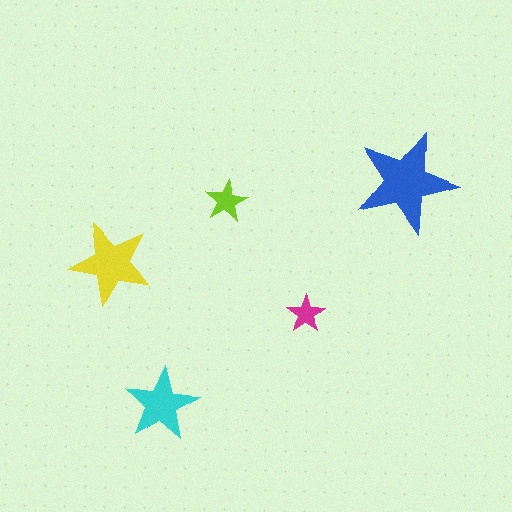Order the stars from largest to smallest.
the blue one, the yellow one, the cyan one, the lime one, the magenta one.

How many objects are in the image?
There are 5 objects in the image.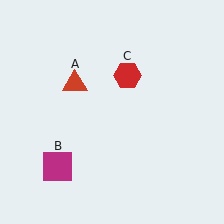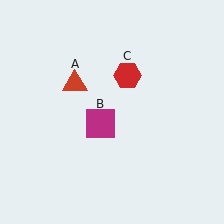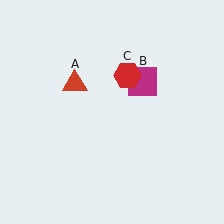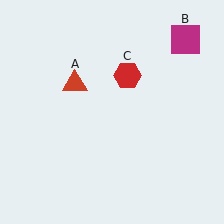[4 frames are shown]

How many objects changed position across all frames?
1 object changed position: magenta square (object B).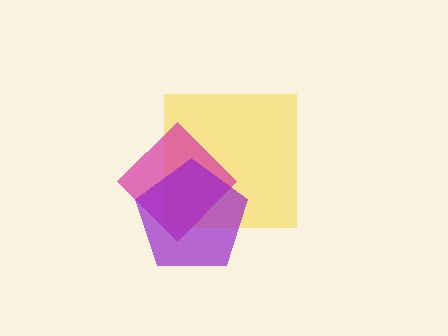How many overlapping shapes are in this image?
There are 3 overlapping shapes in the image.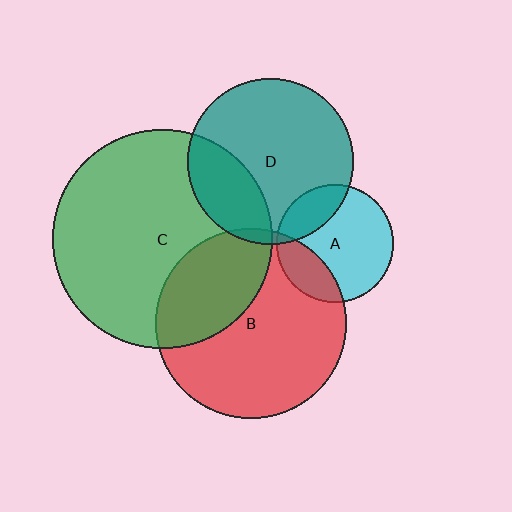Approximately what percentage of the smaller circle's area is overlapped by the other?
Approximately 20%.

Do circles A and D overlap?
Yes.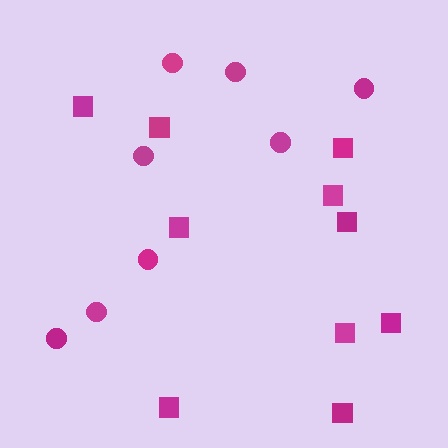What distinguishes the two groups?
There are 2 groups: one group of circles (8) and one group of squares (10).